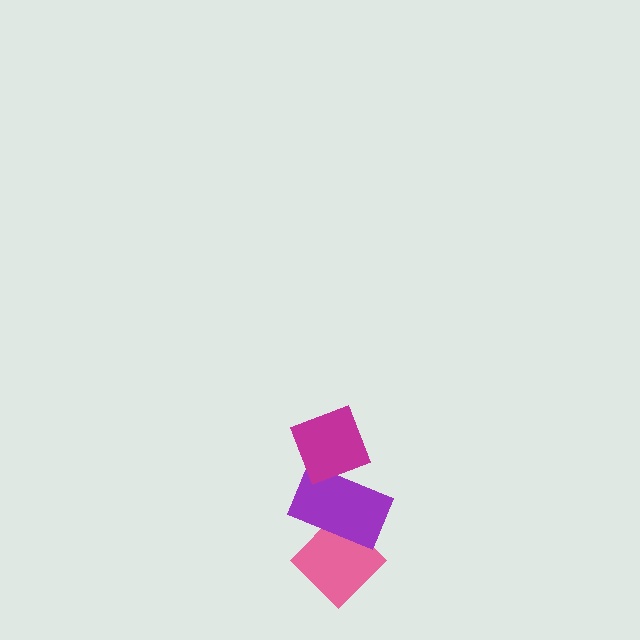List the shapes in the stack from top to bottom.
From top to bottom: the magenta diamond, the purple rectangle, the pink diamond.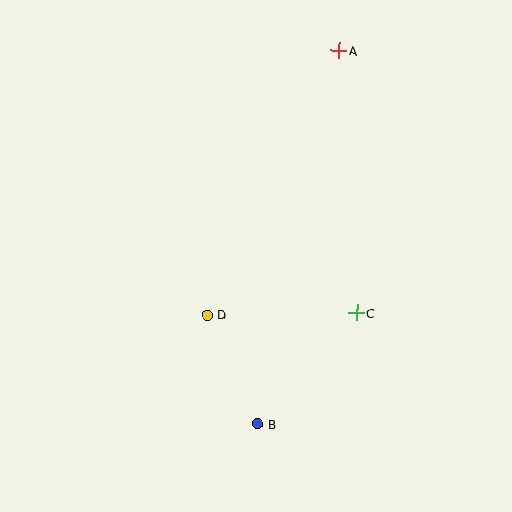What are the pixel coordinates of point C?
Point C is at (357, 313).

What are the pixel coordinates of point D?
Point D is at (207, 315).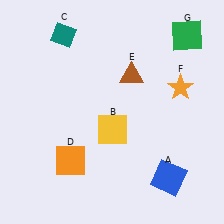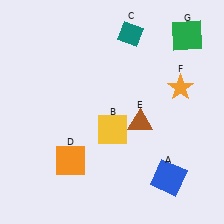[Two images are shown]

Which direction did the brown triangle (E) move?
The brown triangle (E) moved down.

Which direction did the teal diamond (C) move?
The teal diamond (C) moved right.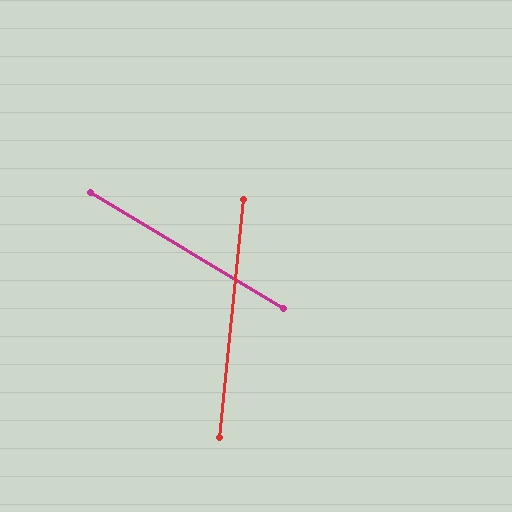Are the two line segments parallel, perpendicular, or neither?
Neither parallel nor perpendicular — they differ by about 65°.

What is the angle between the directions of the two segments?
Approximately 65 degrees.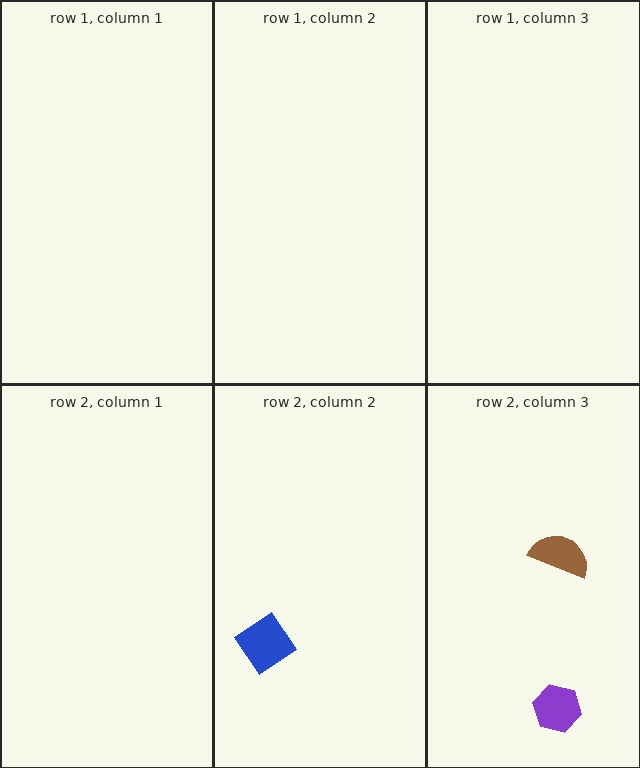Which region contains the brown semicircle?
The row 2, column 3 region.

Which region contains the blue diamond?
The row 2, column 2 region.